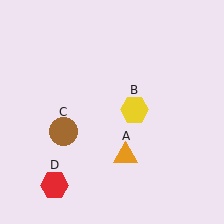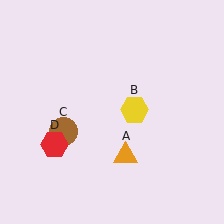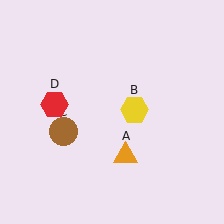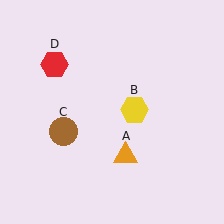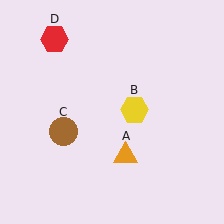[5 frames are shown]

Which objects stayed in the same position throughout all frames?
Orange triangle (object A) and yellow hexagon (object B) and brown circle (object C) remained stationary.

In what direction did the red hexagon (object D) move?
The red hexagon (object D) moved up.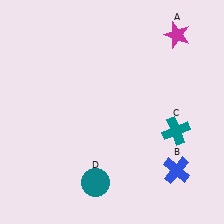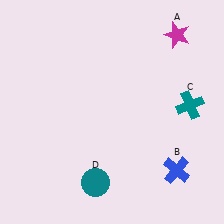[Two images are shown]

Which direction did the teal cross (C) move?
The teal cross (C) moved up.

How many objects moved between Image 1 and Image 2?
1 object moved between the two images.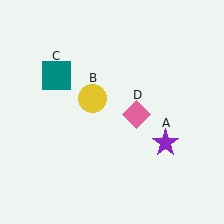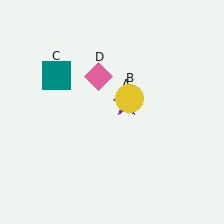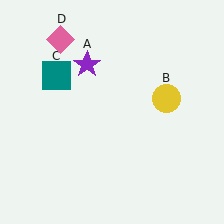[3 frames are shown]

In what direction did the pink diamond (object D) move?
The pink diamond (object D) moved up and to the left.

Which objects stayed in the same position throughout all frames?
Teal square (object C) remained stationary.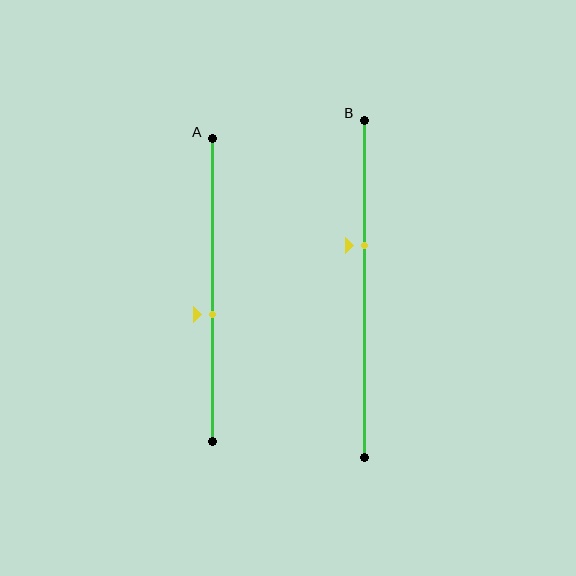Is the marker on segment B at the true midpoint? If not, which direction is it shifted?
No, the marker on segment B is shifted upward by about 13% of the segment length.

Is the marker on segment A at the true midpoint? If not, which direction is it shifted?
No, the marker on segment A is shifted downward by about 8% of the segment length.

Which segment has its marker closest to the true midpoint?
Segment A has its marker closest to the true midpoint.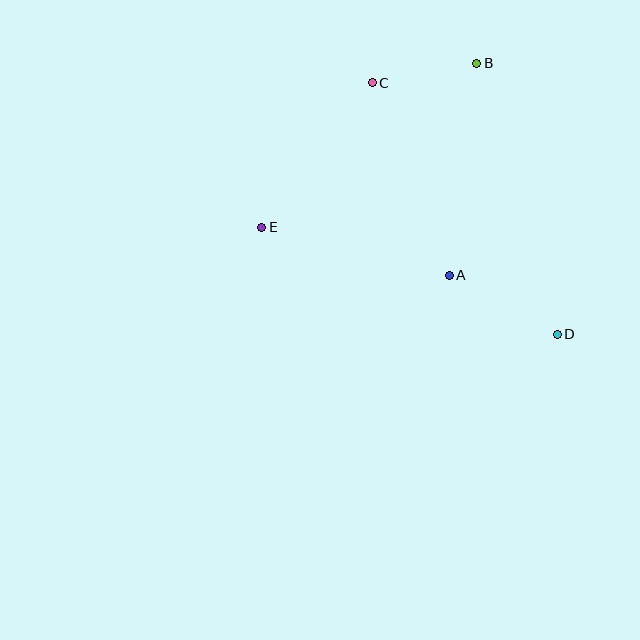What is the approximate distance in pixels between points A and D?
The distance between A and D is approximately 123 pixels.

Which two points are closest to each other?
Points B and C are closest to each other.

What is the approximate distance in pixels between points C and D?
The distance between C and D is approximately 312 pixels.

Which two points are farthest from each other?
Points D and E are farthest from each other.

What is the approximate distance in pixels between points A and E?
The distance between A and E is approximately 193 pixels.